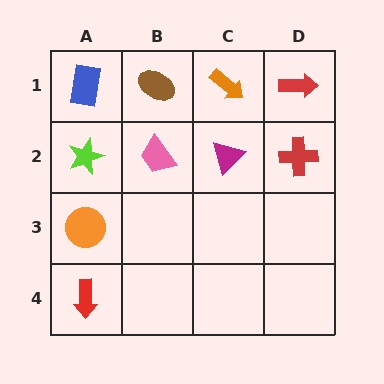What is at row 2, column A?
A lime star.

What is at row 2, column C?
A magenta triangle.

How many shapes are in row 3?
1 shape.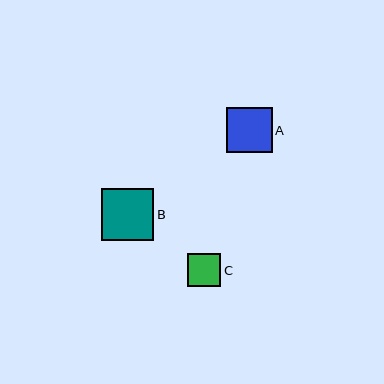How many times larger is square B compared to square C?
Square B is approximately 1.6 times the size of square C.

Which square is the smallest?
Square C is the smallest with a size of approximately 33 pixels.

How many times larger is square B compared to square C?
Square B is approximately 1.6 times the size of square C.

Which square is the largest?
Square B is the largest with a size of approximately 52 pixels.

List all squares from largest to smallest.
From largest to smallest: B, A, C.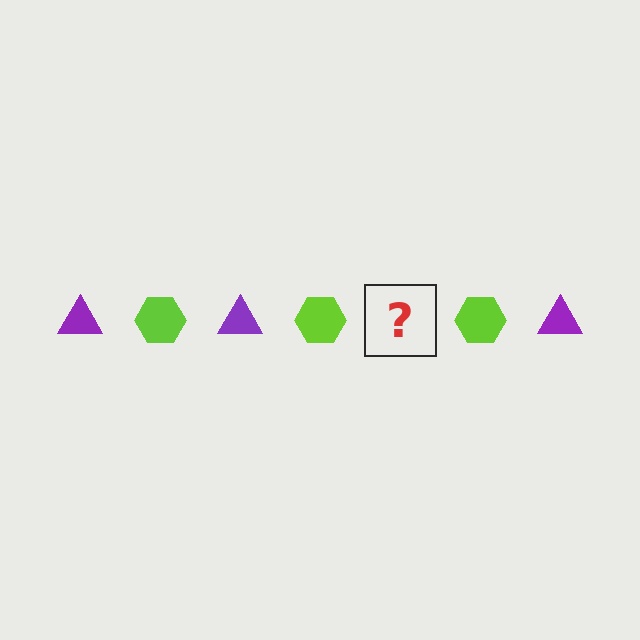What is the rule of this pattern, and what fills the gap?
The rule is that the pattern alternates between purple triangle and lime hexagon. The gap should be filled with a purple triangle.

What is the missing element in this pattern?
The missing element is a purple triangle.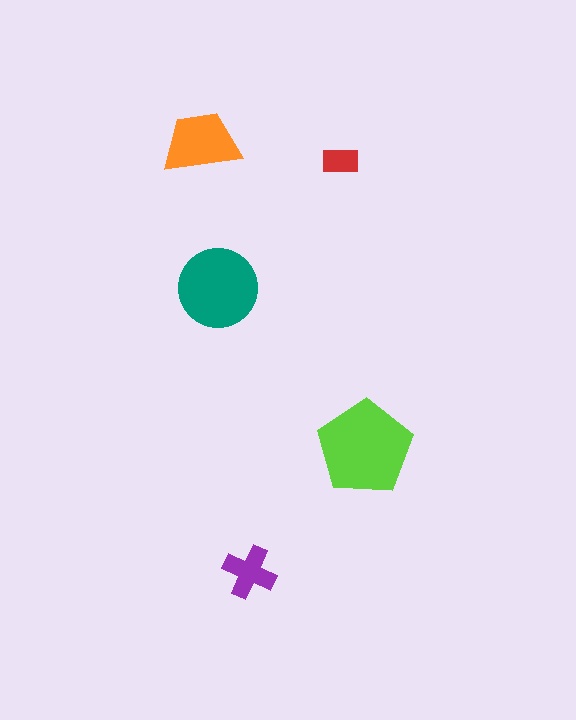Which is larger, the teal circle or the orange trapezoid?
The teal circle.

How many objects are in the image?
There are 5 objects in the image.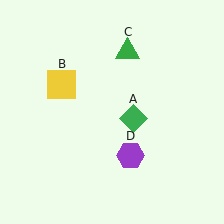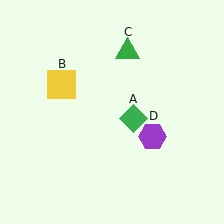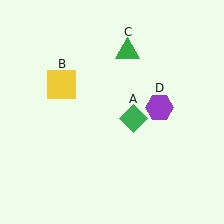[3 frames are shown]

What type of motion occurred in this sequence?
The purple hexagon (object D) rotated counterclockwise around the center of the scene.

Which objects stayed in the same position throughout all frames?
Green diamond (object A) and yellow square (object B) and green triangle (object C) remained stationary.